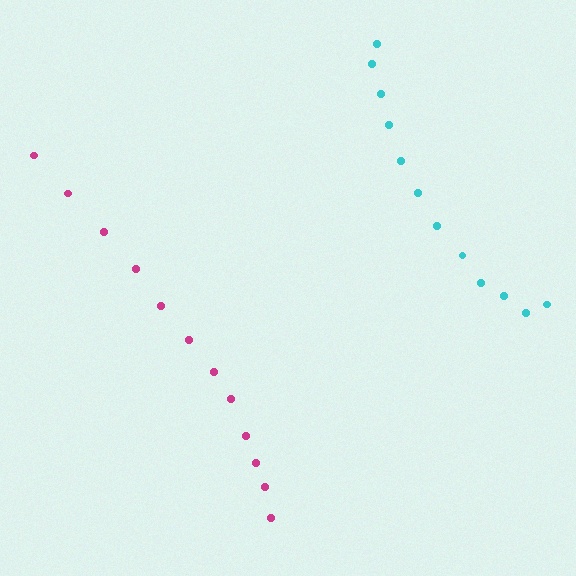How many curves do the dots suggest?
There are 2 distinct paths.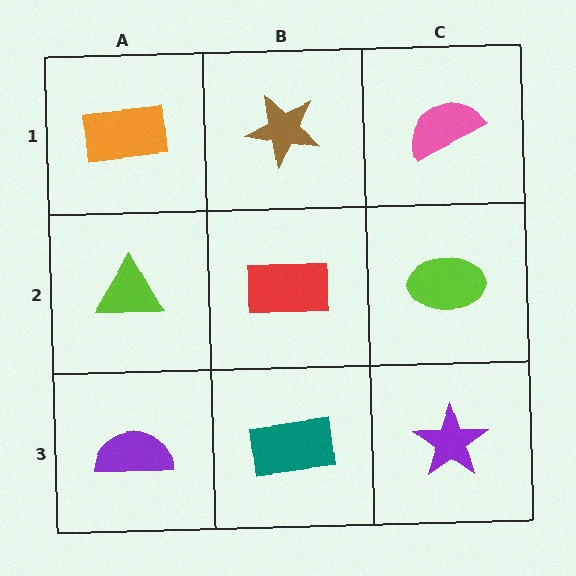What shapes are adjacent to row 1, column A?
A lime triangle (row 2, column A), a brown star (row 1, column B).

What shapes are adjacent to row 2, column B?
A brown star (row 1, column B), a teal rectangle (row 3, column B), a lime triangle (row 2, column A), a lime ellipse (row 2, column C).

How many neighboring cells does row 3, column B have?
3.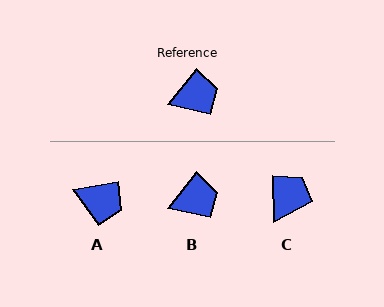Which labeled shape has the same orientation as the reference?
B.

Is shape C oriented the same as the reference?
No, it is off by about 39 degrees.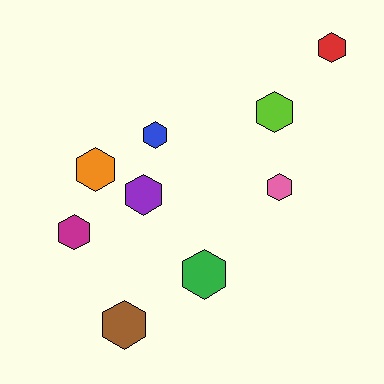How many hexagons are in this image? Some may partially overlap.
There are 9 hexagons.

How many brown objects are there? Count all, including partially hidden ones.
There is 1 brown object.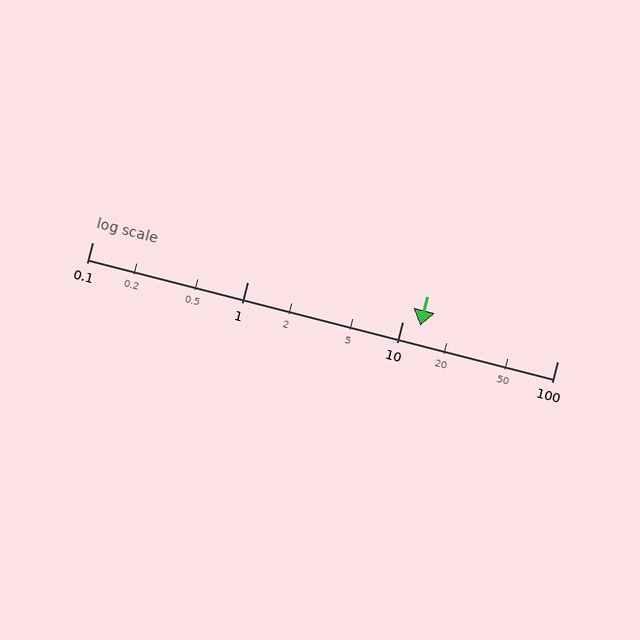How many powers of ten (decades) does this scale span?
The scale spans 3 decades, from 0.1 to 100.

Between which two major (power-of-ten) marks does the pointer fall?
The pointer is between 10 and 100.